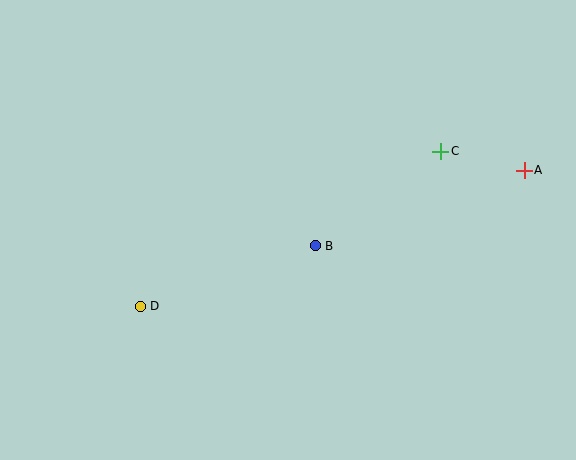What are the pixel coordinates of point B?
Point B is at (315, 246).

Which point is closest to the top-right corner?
Point A is closest to the top-right corner.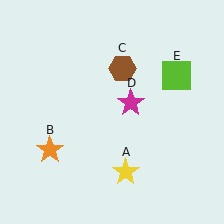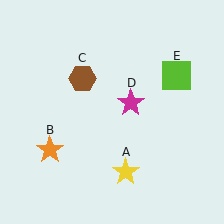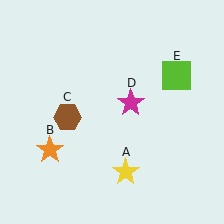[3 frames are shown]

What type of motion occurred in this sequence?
The brown hexagon (object C) rotated counterclockwise around the center of the scene.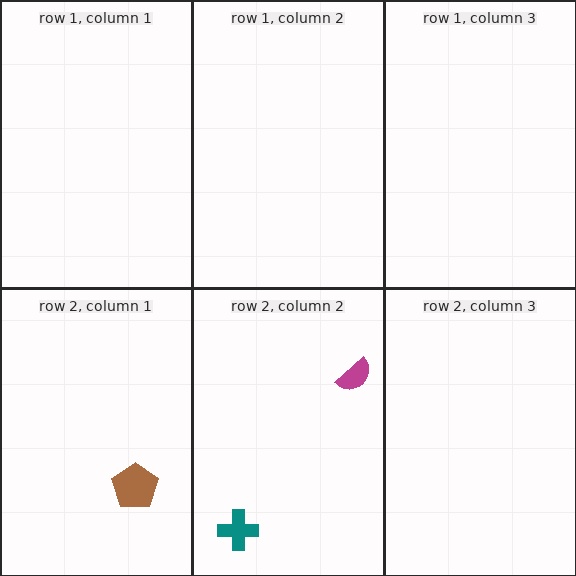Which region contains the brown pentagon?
The row 2, column 1 region.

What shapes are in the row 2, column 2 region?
The magenta semicircle, the teal cross.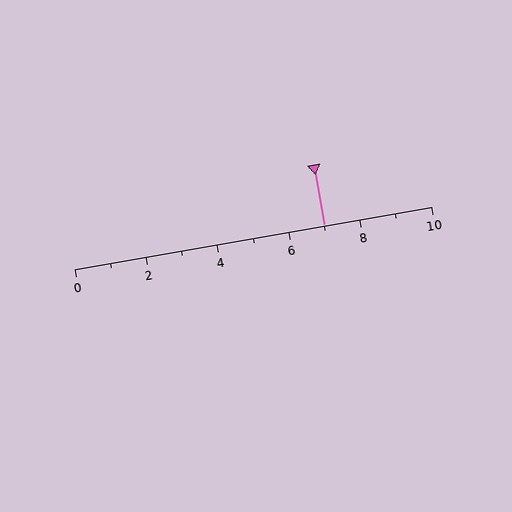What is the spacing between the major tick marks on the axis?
The major ticks are spaced 2 apart.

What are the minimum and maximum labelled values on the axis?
The axis runs from 0 to 10.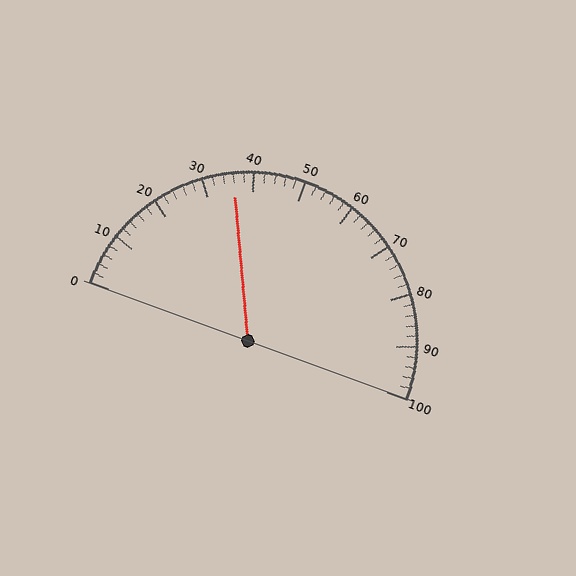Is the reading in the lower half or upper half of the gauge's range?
The reading is in the lower half of the range (0 to 100).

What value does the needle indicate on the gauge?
The needle indicates approximately 36.